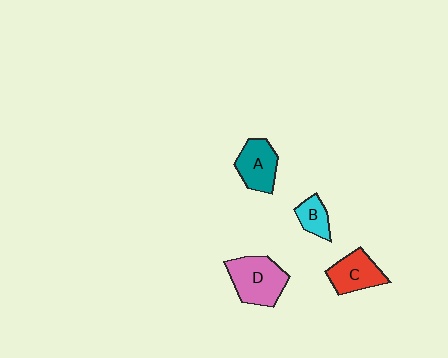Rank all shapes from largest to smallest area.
From largest to smallest: D (pink), C (red), A (teal), B (cyan).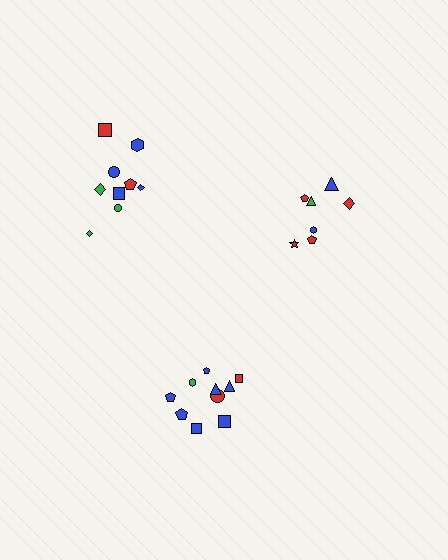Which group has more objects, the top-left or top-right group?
The top-left group.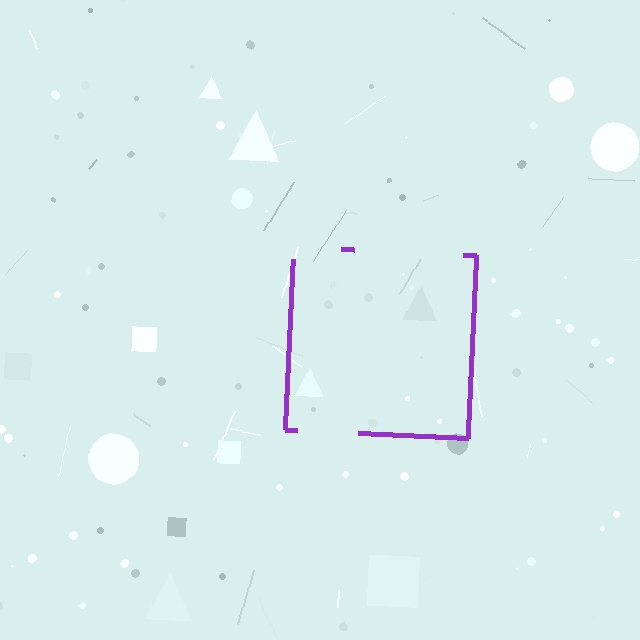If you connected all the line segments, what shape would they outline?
They would outline a square.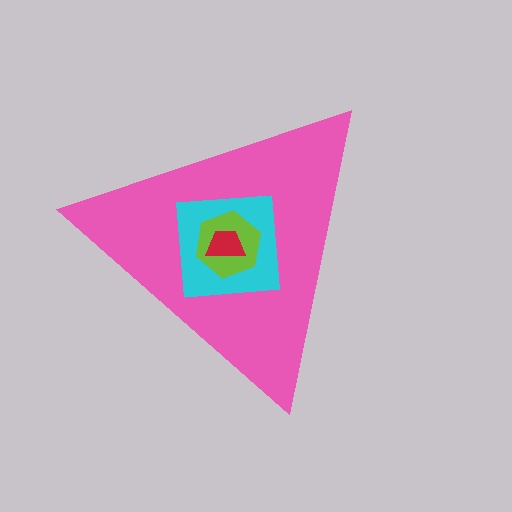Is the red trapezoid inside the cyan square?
Yes.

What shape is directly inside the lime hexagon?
The red trapezoid.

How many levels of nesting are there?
4.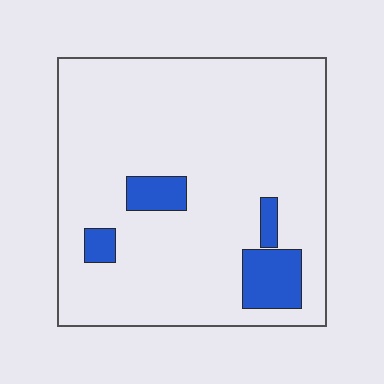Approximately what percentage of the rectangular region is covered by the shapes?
Approximately 10%.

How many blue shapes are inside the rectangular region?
4.